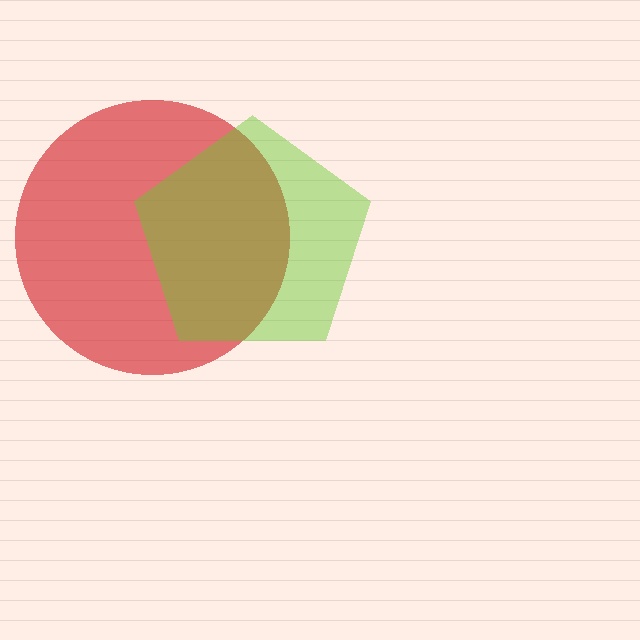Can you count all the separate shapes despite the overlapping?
Yes, there are 2 separate shapes.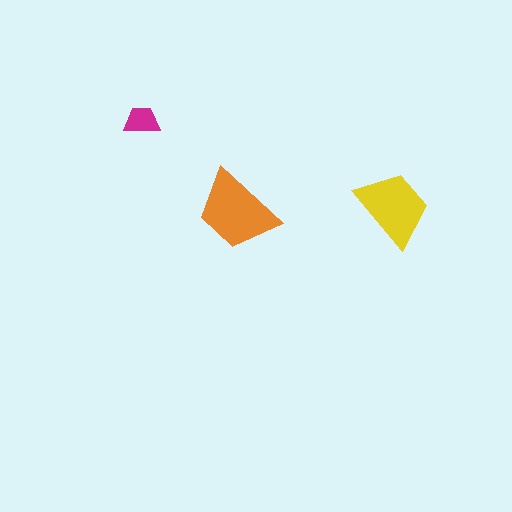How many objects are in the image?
There are 3 objects in the image.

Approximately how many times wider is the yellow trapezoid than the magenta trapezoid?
About 2 times wider.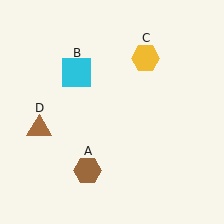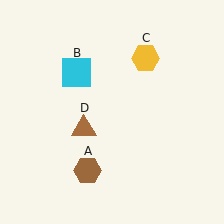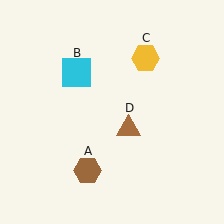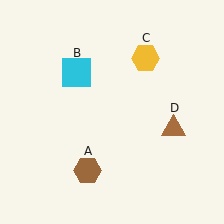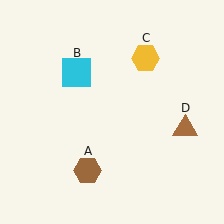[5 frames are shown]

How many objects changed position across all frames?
1 object changed position: brown triangle (object D).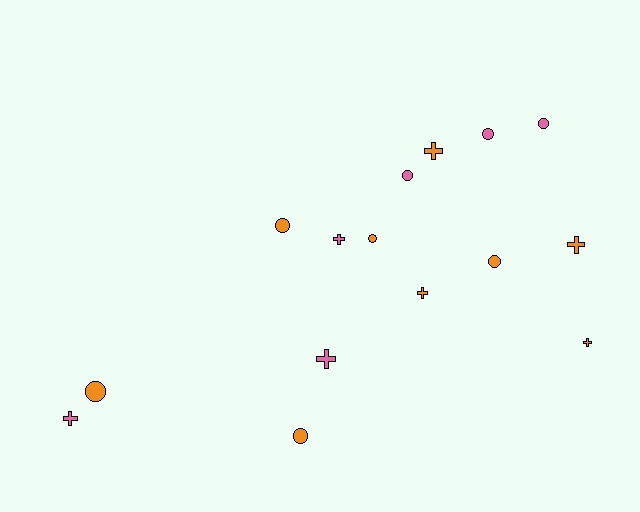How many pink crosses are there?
There are 3 pink crosses.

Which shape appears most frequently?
Circle, with 8 objects.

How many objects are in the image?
There are 15 objects.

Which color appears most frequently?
Orange, with 9 objects.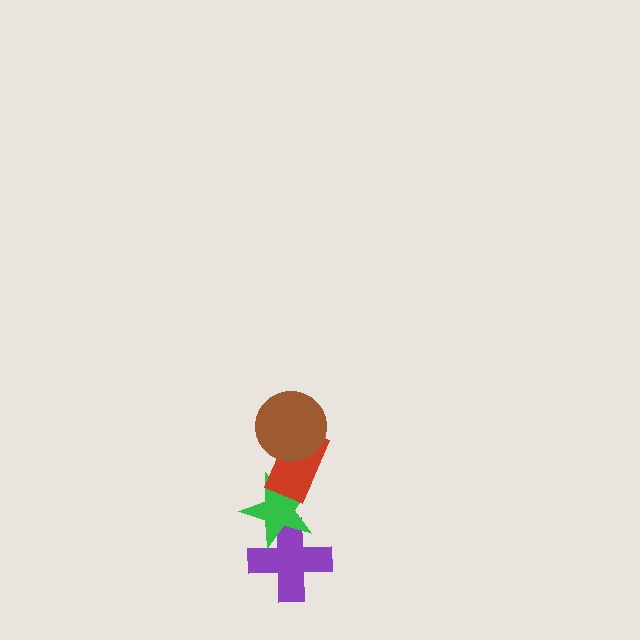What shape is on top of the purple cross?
The green star is on top of the purple cross.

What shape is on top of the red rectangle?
The brown circle is on top of the red rectangle.